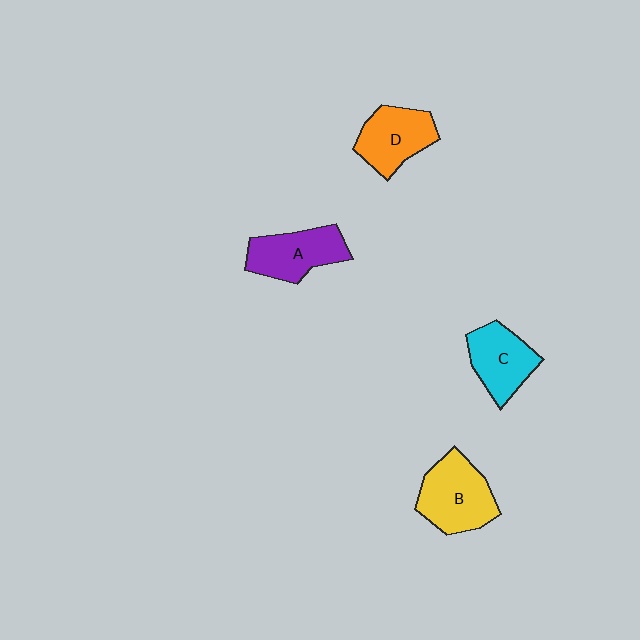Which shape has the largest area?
Shape B (yellow).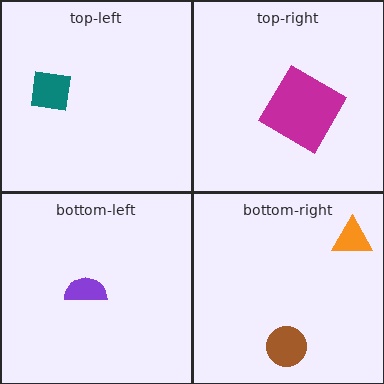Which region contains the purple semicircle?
The bottom-left region.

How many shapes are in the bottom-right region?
2.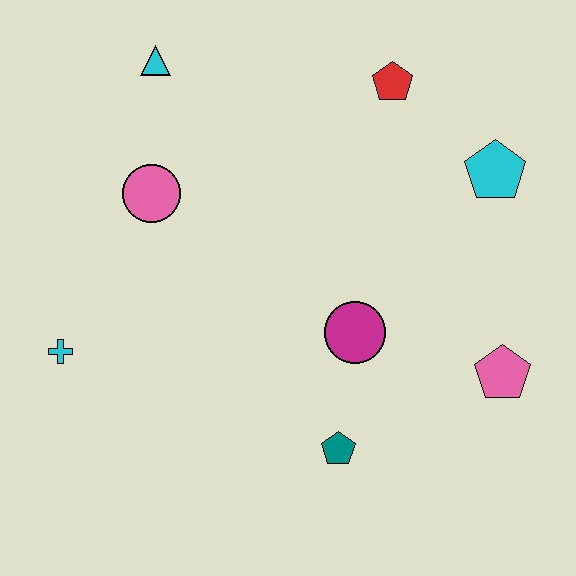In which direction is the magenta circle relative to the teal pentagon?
The magenta circle is above the teal pentagon.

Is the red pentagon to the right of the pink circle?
Yes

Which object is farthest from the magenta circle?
The cyan triangle is farthest from the magenta circle.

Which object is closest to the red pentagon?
The cyan pentagon is closest to the red pentagon.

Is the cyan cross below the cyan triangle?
Yes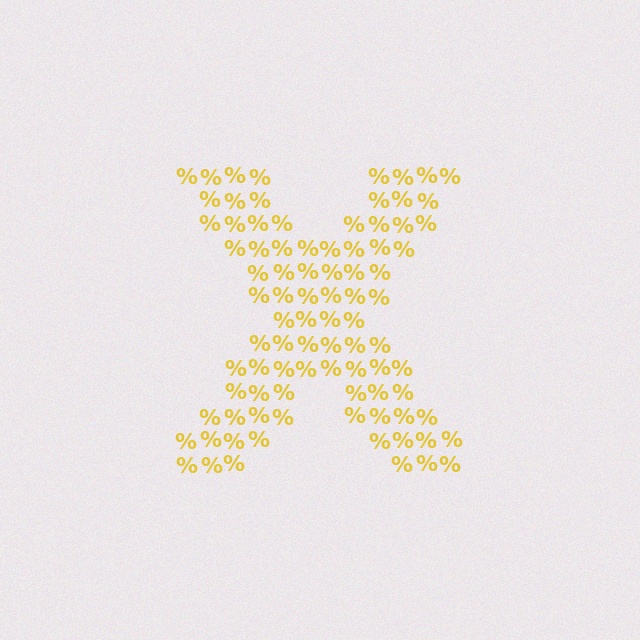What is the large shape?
The large shape is the letter X.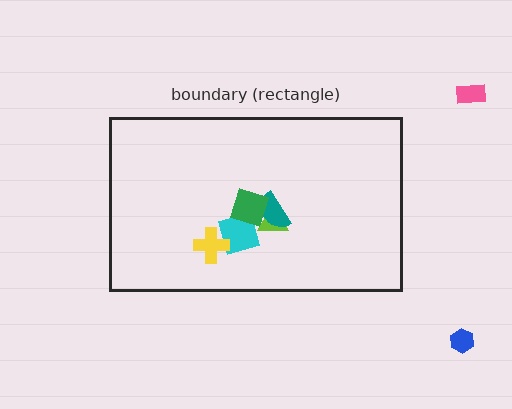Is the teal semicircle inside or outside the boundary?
Inside.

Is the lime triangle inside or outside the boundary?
Inside.